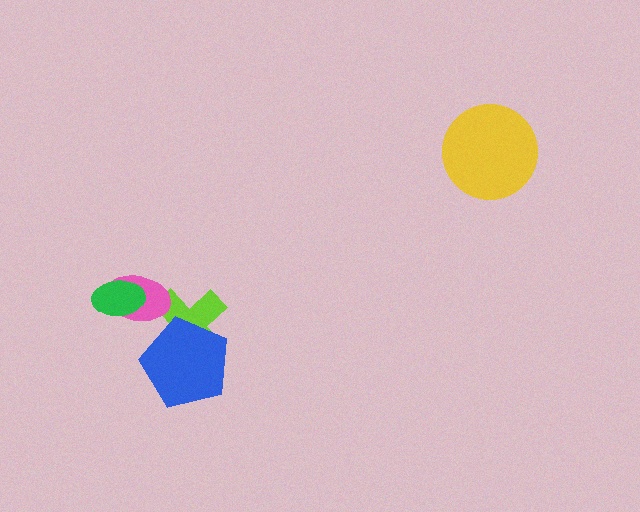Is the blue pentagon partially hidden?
No, no other shape covers it.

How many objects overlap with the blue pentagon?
1 object overlaps with the blue pentagon.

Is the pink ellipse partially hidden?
Yes, it is partially covered by another shape.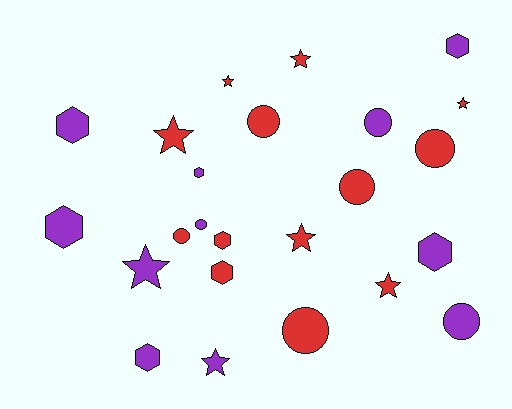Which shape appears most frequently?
Circle, with 8 objects.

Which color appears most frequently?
Red, with 13 objects.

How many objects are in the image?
There are 24 objects.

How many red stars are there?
There are 6 red stars.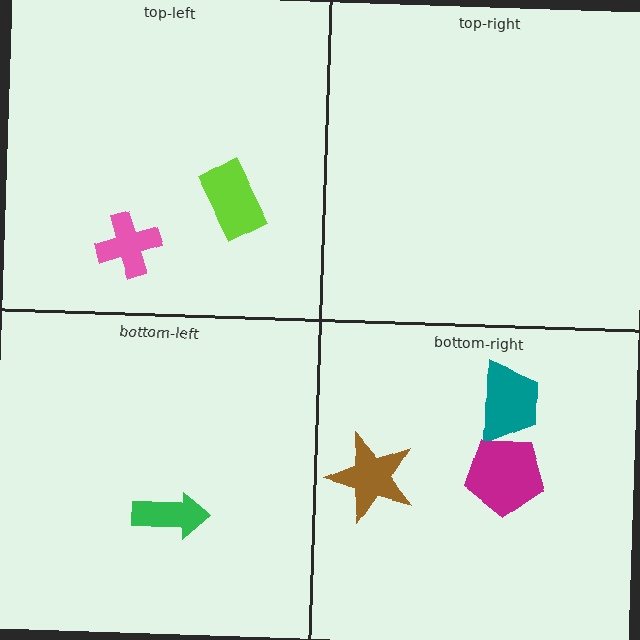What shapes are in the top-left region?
The lime rectangle, the pink cross.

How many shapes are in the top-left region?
2.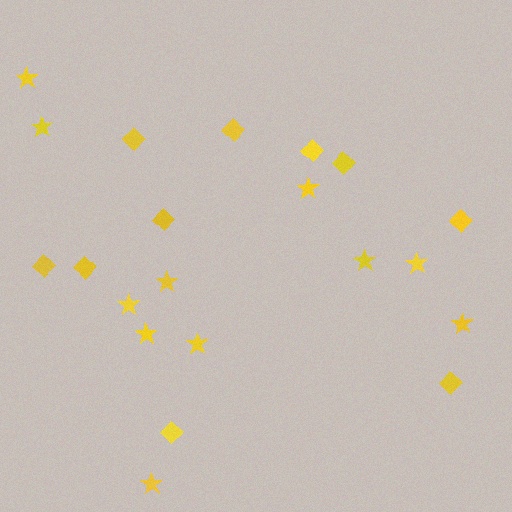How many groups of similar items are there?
There are 2 groups: one group of diamonds (10) and one group of stars (11).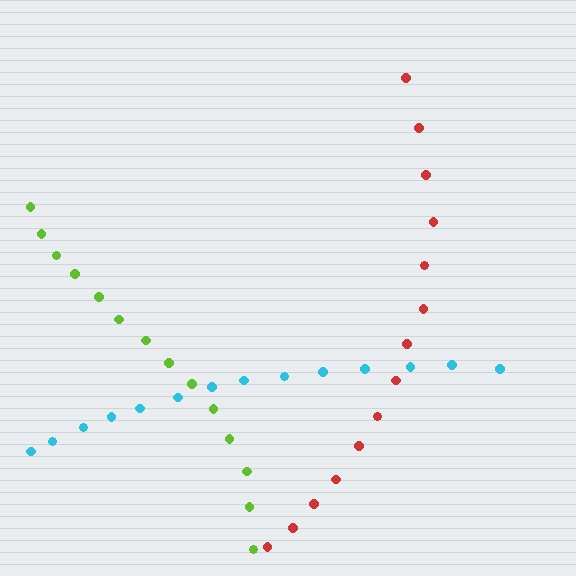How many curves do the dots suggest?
There are 3 distinct paths.